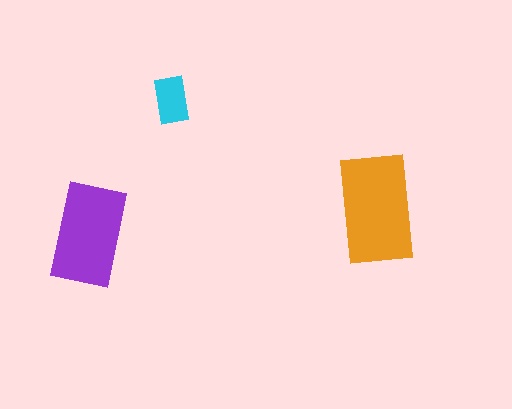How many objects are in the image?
There are 3 objects in the image.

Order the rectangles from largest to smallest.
the orange one, the purple one, the cyan one.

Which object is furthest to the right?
The orange rectangle is rightmost.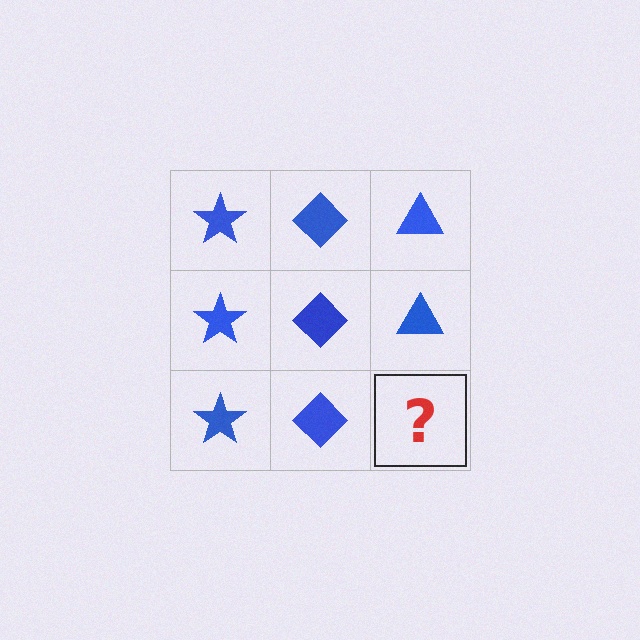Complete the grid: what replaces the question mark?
The question mark should be replaced with a blue triangle.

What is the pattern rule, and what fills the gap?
The rule is that each column has a consistent shape. The gap should be filled with a blue triangle.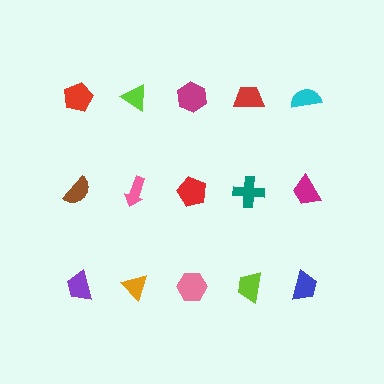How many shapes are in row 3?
5 shapes.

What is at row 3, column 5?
A blue trapezoid.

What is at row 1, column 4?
A red trapezoid.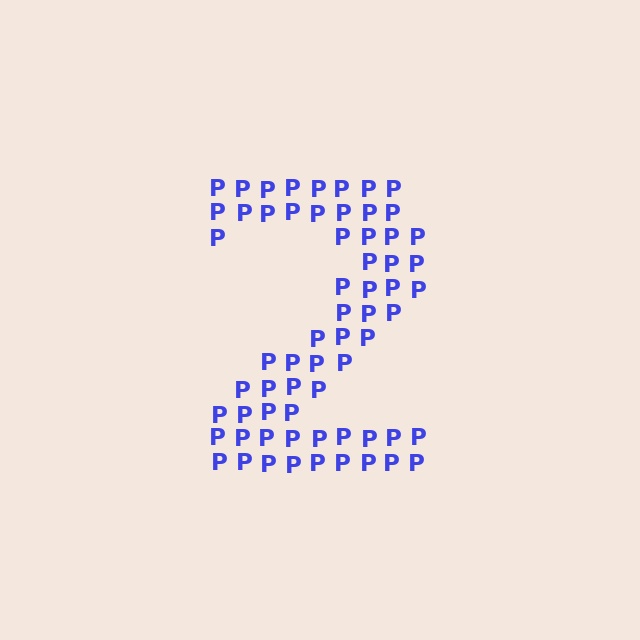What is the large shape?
The large shape is the digit 2.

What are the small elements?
The small elements are letter P's.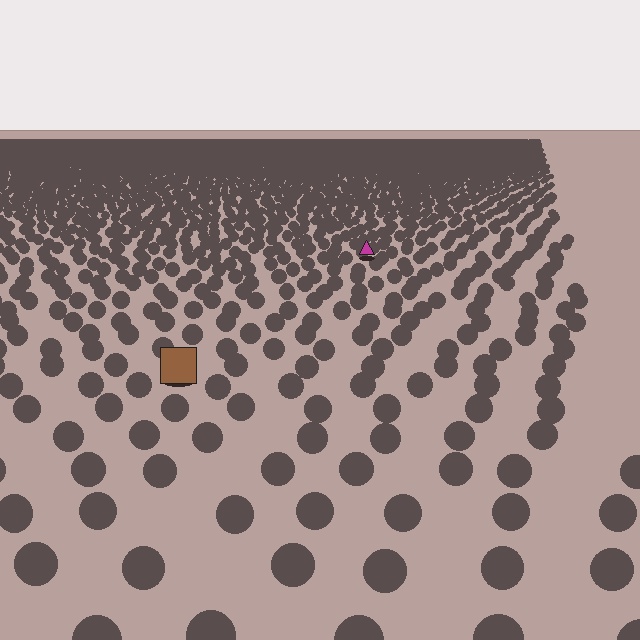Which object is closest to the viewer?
The brown square is closest. The texture marks near it are larger and more spread out.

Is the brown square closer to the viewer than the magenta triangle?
Yes. The brown square is closer — you can tell from the texture gradient: the ground texture is coarser near it.